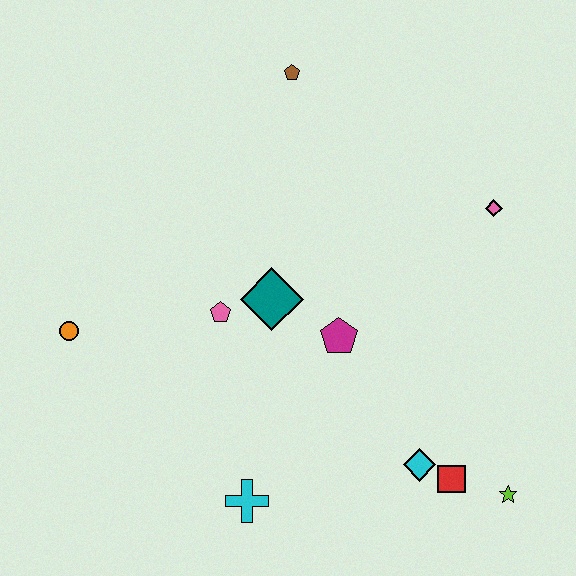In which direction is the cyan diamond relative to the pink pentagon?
The cyan diamond is to the right of the pink pentagon.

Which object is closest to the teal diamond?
The pink pentagon is closest to the teal diamond.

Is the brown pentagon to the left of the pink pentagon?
No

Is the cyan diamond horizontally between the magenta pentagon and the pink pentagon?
No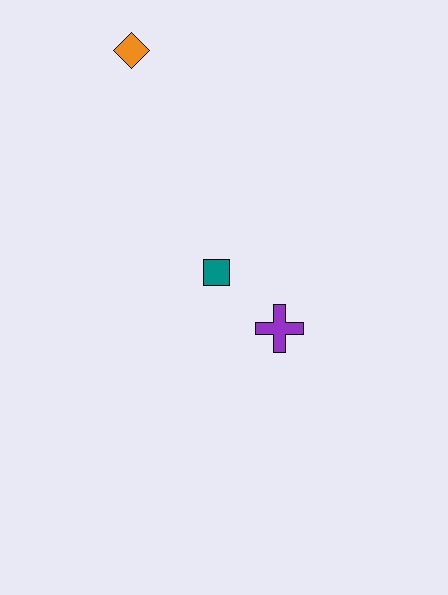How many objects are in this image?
There are 3 objects.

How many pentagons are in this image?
There are no pentagons.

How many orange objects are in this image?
There is 1 orange object.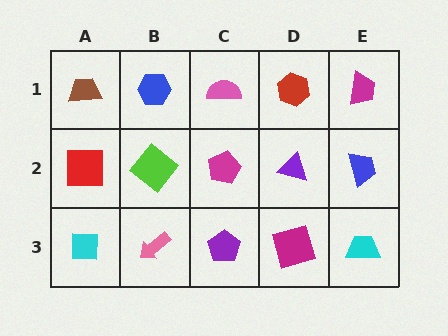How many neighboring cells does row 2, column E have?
3.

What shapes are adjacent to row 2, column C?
A pink semicircle (row 1, column C), a purple pentagon (row 3, column C), a lime diamond (row 2, column B), a purple triangle (row 2, column D).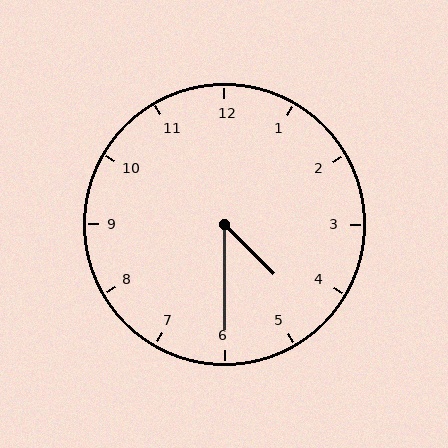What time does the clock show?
4:30.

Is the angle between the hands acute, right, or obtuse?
It is acute.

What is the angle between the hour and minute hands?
Approximately 45 degrees.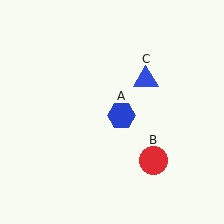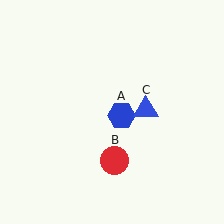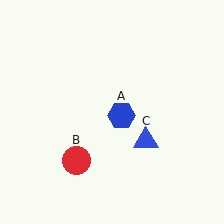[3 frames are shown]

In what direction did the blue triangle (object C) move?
The blue triangle (object C) moved down.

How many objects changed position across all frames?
2 objects changed position: red circle (object B), blue triangle (object C).